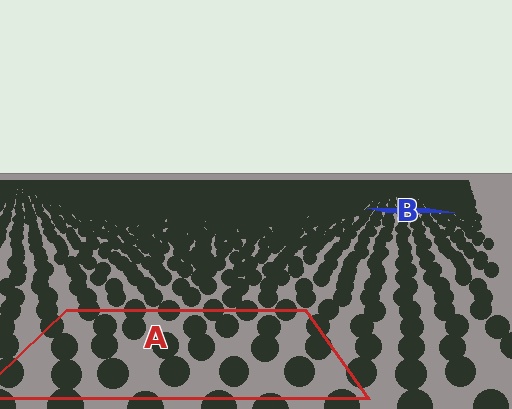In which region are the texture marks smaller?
The texture marks are smaller in region B, because it is farther away.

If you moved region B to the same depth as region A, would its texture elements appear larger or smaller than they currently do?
They would appear larger. At a closer depth, the same texture elements are projected at a bigger on-screen size.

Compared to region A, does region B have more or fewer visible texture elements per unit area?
Region B has more texture elements per unit area — they are packed more densely because it is farther away.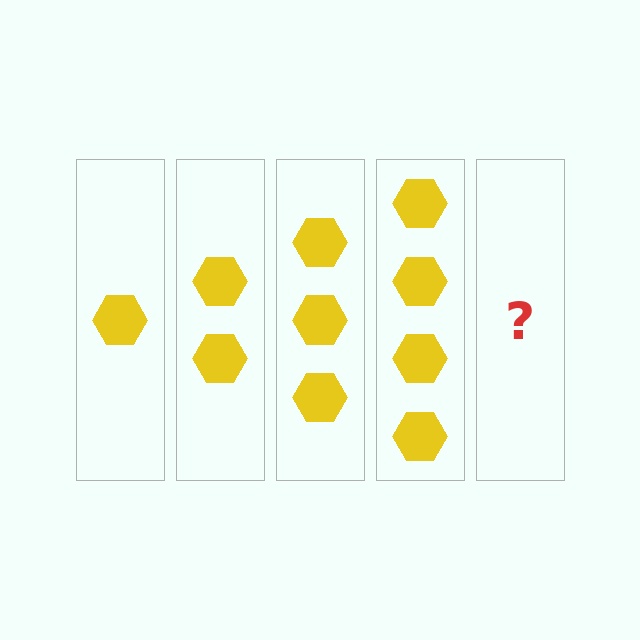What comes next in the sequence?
The next element should be 5 hexagons.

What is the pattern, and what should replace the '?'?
The pattern is that each step adds one more hexagon. The '?' should be 5 hexagons.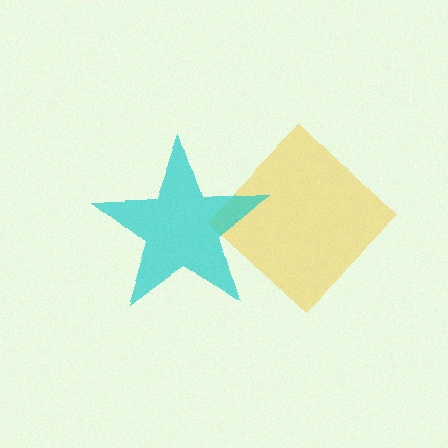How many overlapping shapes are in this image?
There are 2 overlapping shapes in the image.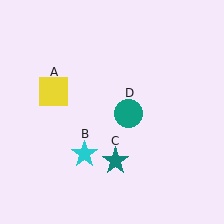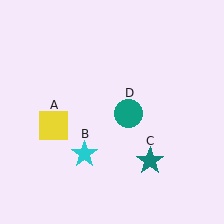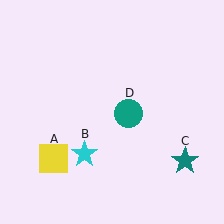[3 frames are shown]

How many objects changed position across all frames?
2 objects changed position: yellow square (object A), teal star (object C).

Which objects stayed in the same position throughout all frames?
Cyan star (object B) and teal circle (object D) remained stationary.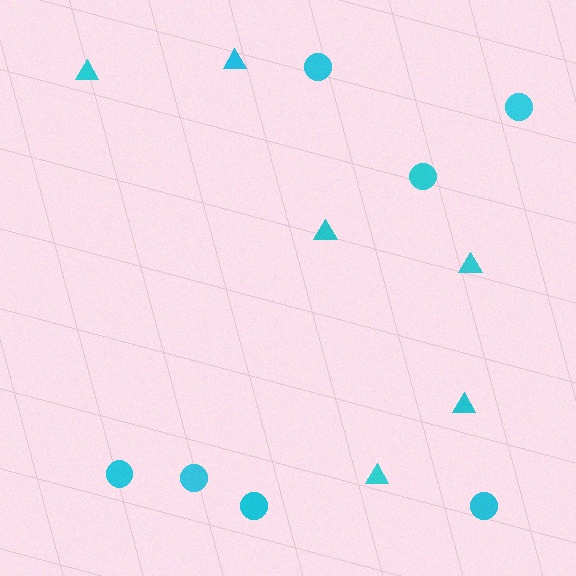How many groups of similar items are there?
There are 2 groups: one group of circles (7) and one group of triangles (6).